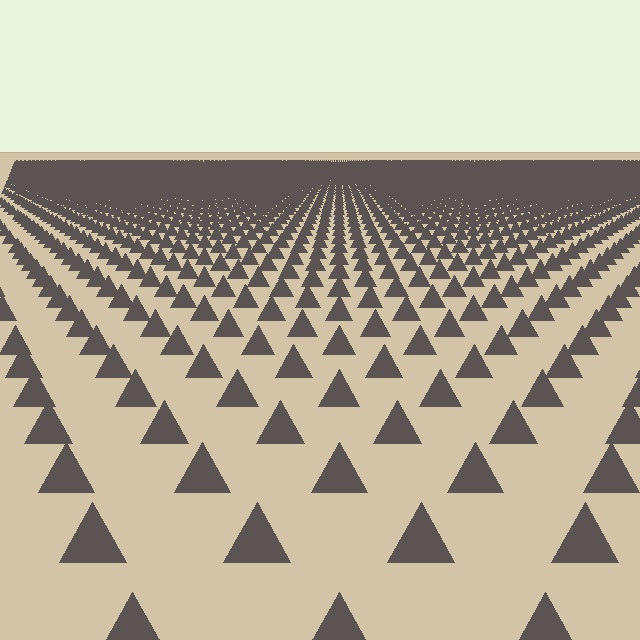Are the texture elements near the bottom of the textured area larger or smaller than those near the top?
Larger. Near the bottom, elements are closer to the viewer and appear at a bigger on-screen size.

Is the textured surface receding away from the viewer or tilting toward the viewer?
The surface is receding away from the viewer. Texture elements get smaller and denser toward the top.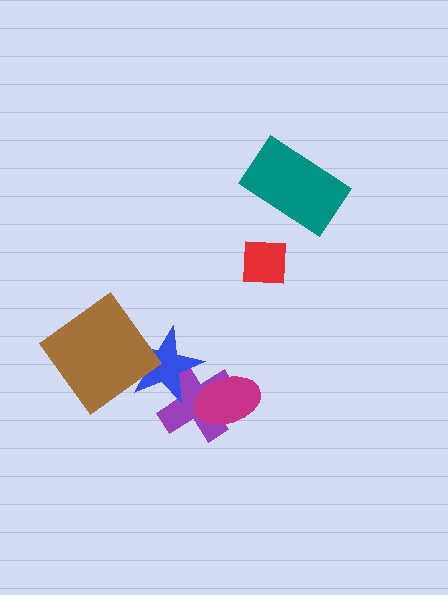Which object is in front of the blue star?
The brown diamond is in front of the blue star.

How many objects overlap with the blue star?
2 objects overlap with the blue star.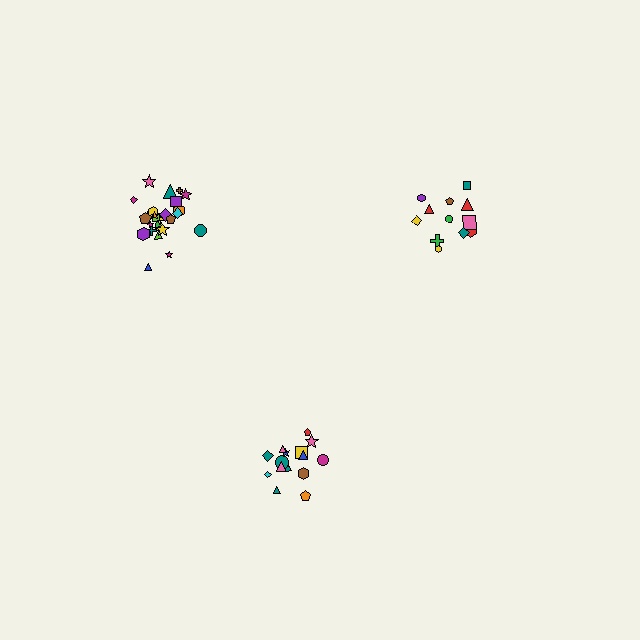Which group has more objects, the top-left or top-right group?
The top-left group.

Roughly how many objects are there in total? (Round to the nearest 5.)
Roughly 50 objects in total.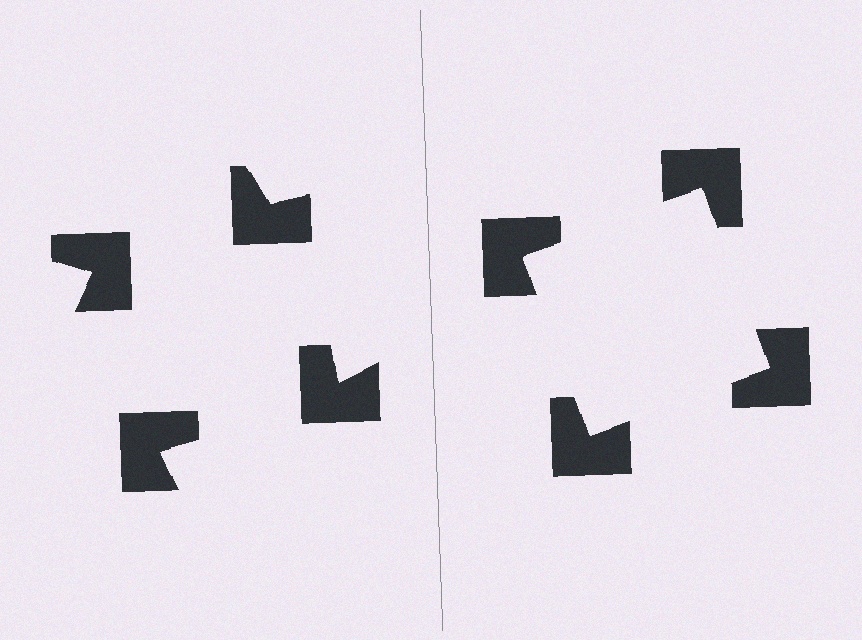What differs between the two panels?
The notched squares are positioned identically on both sides; only the wedge orientations differ. On the right they align to a square; on the left they are misaligned.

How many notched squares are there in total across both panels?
8 — 4 on each side.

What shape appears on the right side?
An illusory square.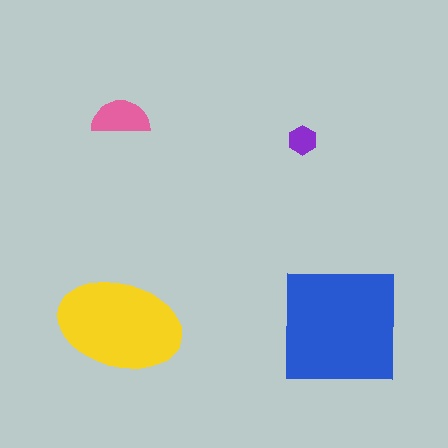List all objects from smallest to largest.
The purple hexagon, the pink semicircle, the yellow ellipse, the blue square.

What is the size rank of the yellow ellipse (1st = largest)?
2nd.